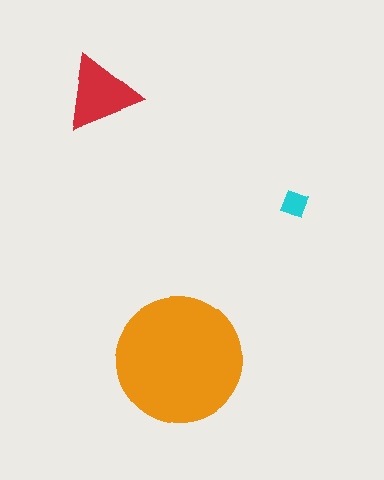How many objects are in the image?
There are 3 objects in the image.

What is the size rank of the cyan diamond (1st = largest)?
3rd.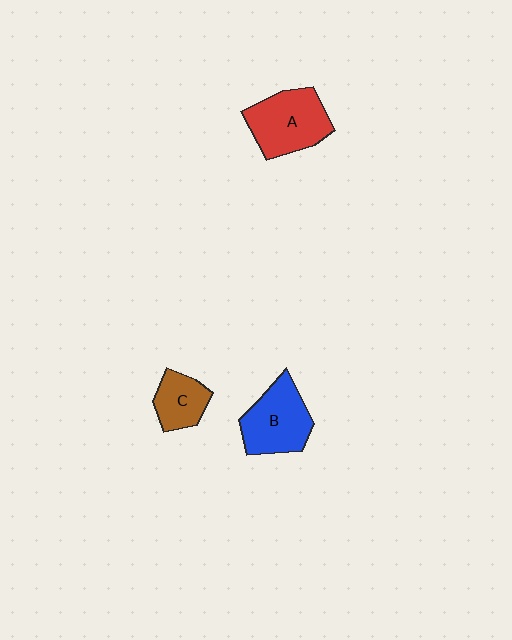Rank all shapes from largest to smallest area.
From largest to smallest: A (red), B (blue), C (brown).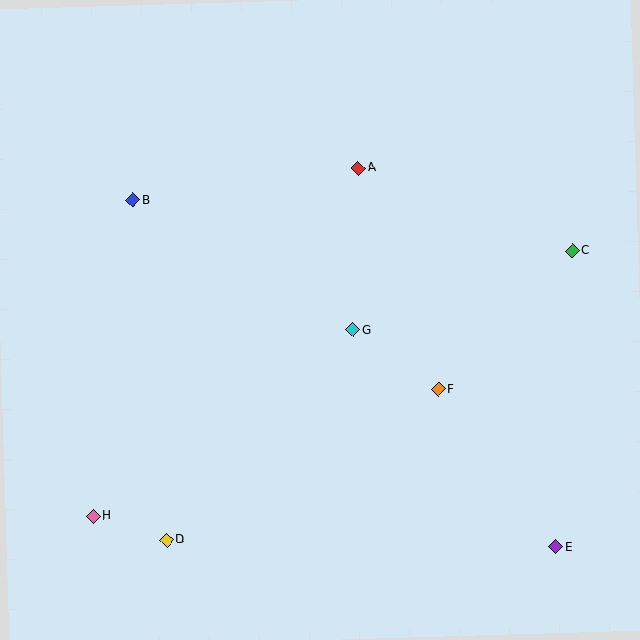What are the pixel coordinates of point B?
Point B is at (133, 200).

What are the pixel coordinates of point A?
Point A is at (358, 168).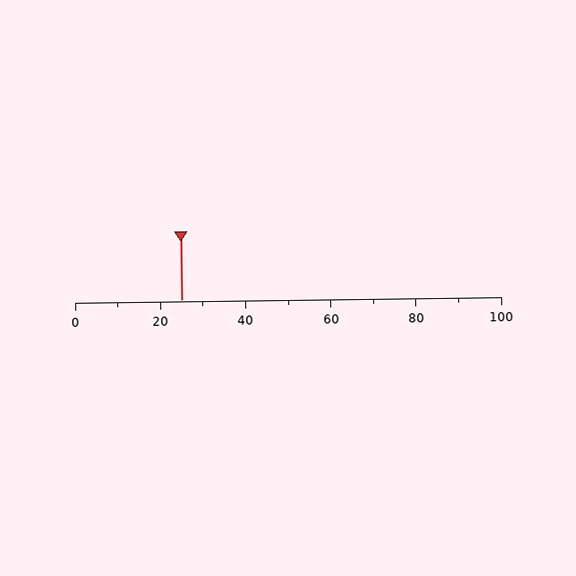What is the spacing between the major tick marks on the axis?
The major ticks are spaced 20 apart.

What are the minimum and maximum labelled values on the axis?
The axis runs from 0 to 100.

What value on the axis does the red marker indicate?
The marker indicates approximately 25.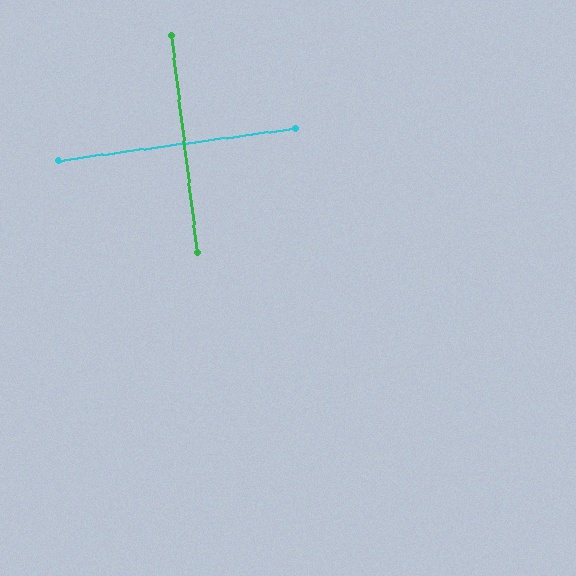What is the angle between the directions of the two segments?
Approximately 89 degrees.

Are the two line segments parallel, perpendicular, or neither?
Perpendicular — they meet at approximately 89°.